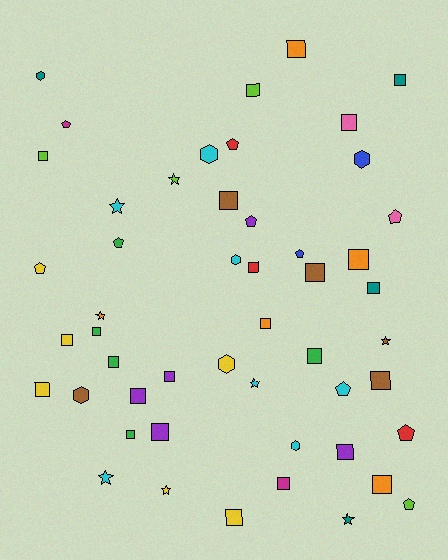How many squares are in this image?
There are 25 squares.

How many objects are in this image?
There are 50 objects.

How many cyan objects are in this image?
There are 7 cyan objects.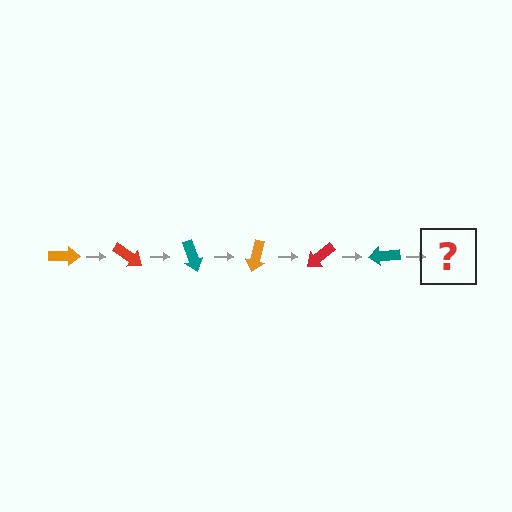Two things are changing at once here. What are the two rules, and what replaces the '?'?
The two rules are that it rotates 35 degrees each step and the color cycles through orange, red, and teal. The '?' should be an orange arrow, rotated 210 degrees from the start.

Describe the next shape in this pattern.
It should be an orange arrow, rotated 210 degrees from the start.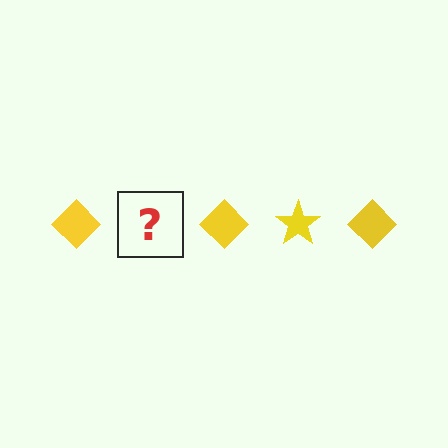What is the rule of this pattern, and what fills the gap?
The rule is that the pattern cycles through diamond, star shapes in yellow. The gap should be filled with a yellow star.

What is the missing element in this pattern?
The missing element is a yellow star.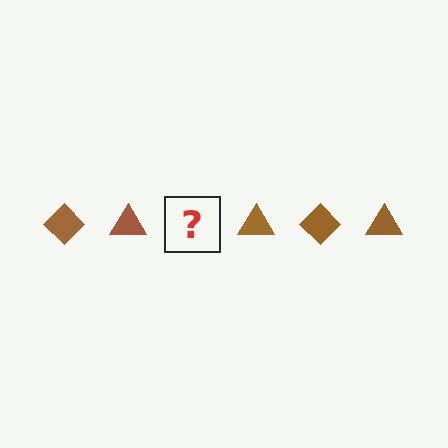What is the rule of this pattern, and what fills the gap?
The rule is that the pattern cycles through diamond, triangle shapes in brown. The gap should be filled with a brown diamond.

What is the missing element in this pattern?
The missing element is a brown diamond.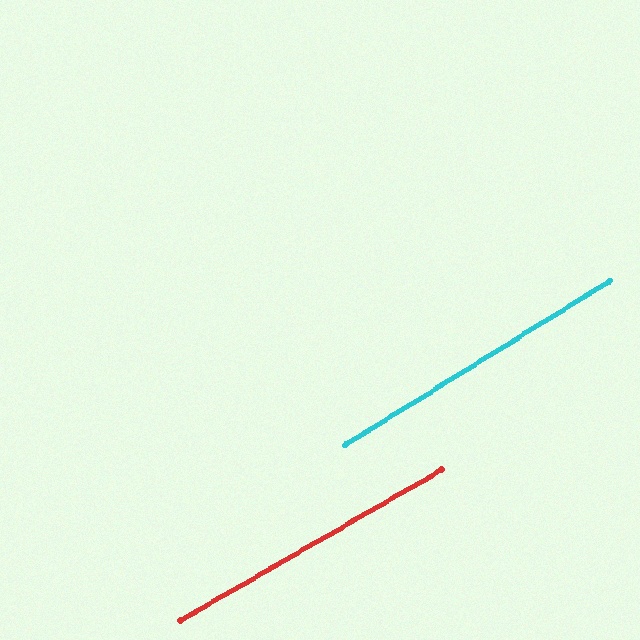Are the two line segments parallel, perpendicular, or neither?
Parallel — their directions differ by only 1.9°.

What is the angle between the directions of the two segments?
Approximately 2 degrees.